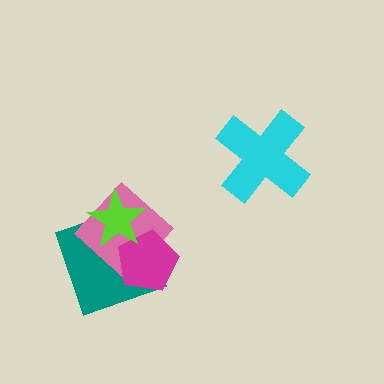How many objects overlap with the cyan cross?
0 objects overlap with the cyan cross.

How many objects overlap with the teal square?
3 objects overlap with the teal square.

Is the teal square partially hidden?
Yes, it is partially covered by another shape.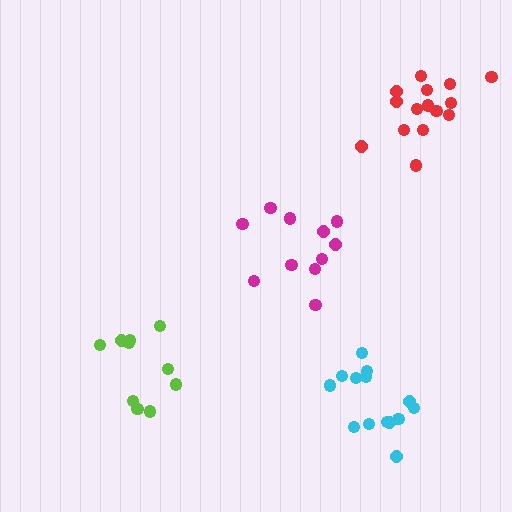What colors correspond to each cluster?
The clusters are colored: lime, cyan, red, magenta.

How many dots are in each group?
Group 1: 10 dots, Group 2: 14 dots, Group 3: 15 dots, Group 4: 11 dots (50 total).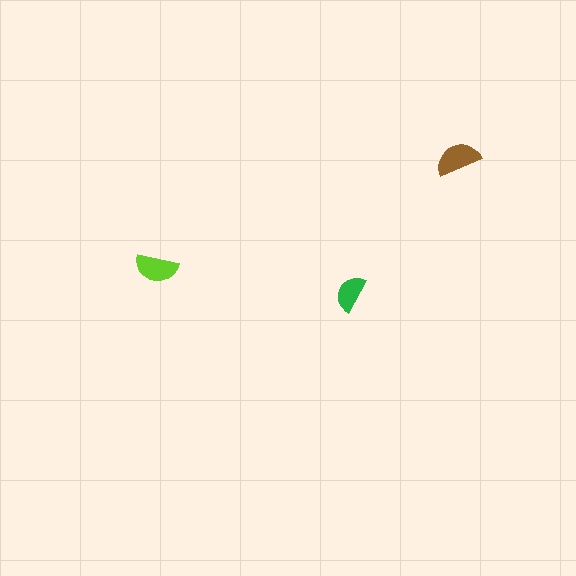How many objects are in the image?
There are 3 objects in the image.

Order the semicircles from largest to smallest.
the brown one, the lime one, the green one.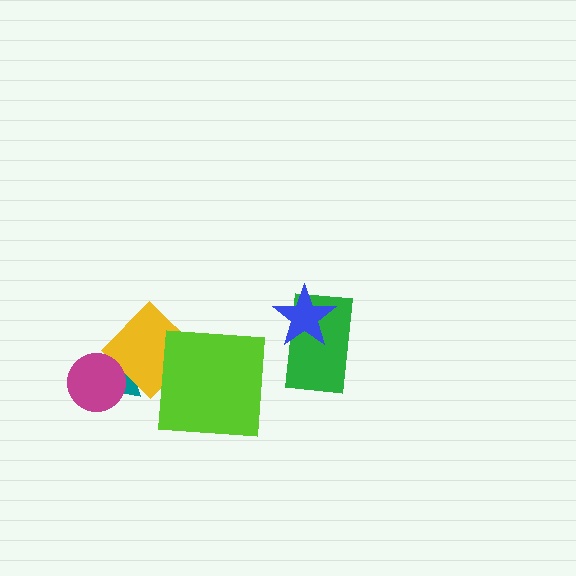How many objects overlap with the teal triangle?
2 objects overlap with the teal triangle.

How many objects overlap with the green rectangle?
1 object overlaps with the green rectangle.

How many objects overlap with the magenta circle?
2 objects overlap with the magenta circle.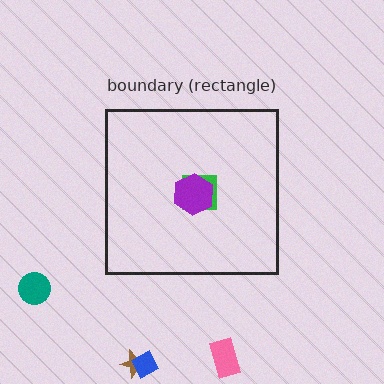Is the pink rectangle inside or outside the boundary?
Outside.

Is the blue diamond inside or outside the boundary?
Outside.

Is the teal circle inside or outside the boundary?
Outside.